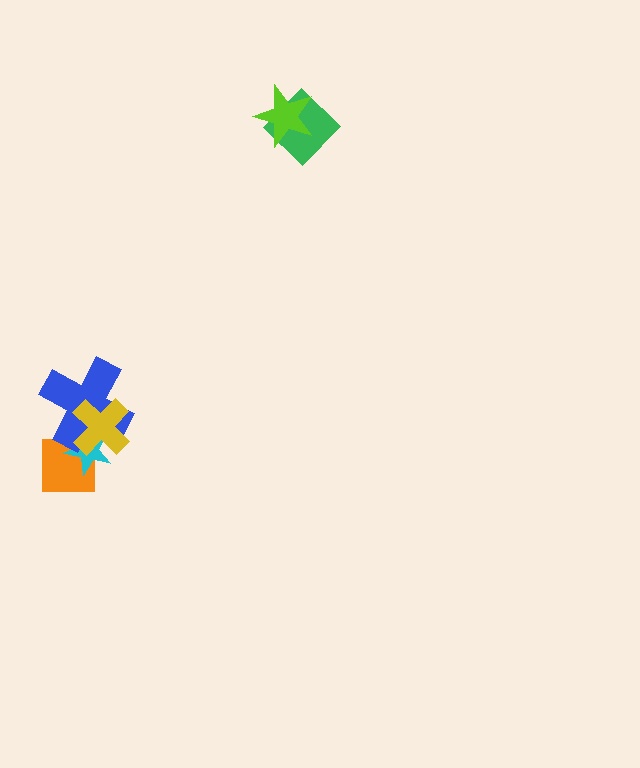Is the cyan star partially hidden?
Yes, it is partially covered by another shape.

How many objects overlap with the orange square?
3 objects overlap with the orange square.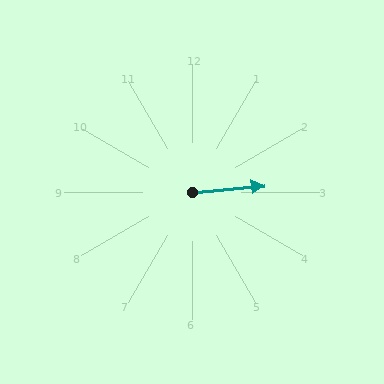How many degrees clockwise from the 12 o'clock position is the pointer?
Approximately 85 degrees.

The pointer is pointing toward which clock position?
Roughly 3 o'clock.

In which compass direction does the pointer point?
East.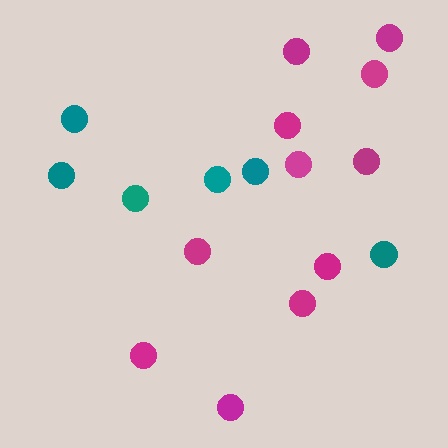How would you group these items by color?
There are 2 groups: one group of teal circles (6) and one group of magenta circles (11).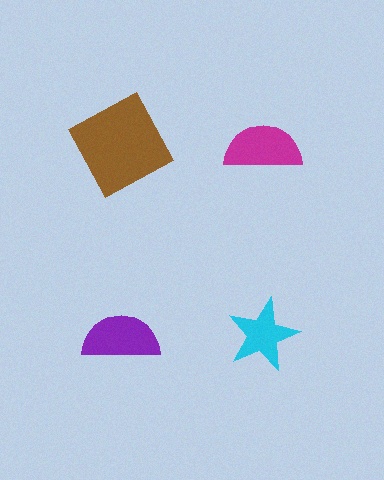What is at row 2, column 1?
A purple semicircle.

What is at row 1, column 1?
A brown square.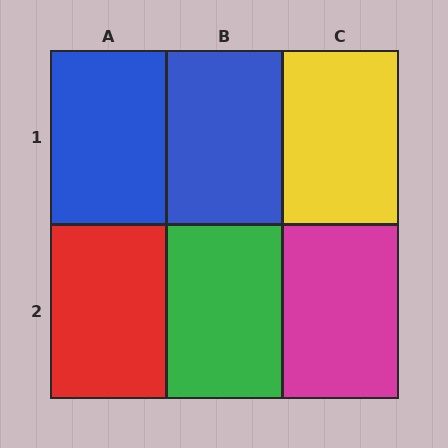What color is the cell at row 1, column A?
Blue.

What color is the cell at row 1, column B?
Blue.